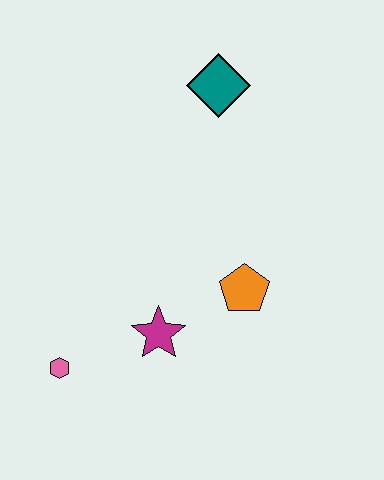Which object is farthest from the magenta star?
The teal diamond is farthest from the magenta star.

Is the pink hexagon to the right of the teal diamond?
No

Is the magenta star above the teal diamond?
No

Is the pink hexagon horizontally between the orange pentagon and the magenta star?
No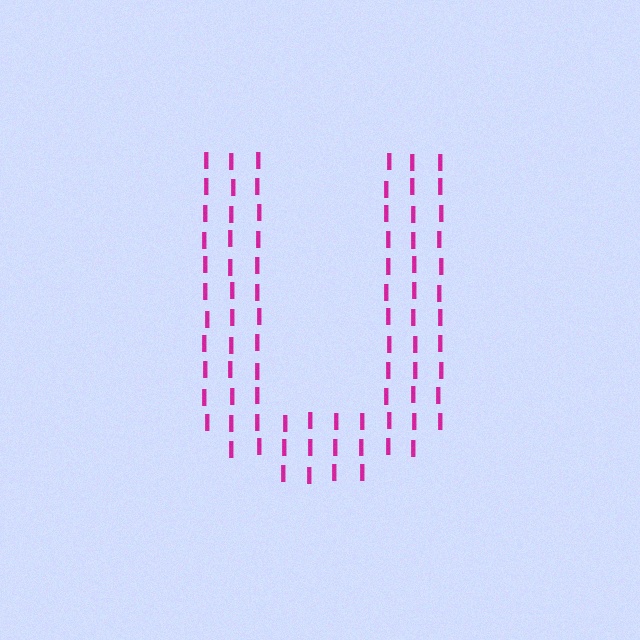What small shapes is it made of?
It is made of small letter I's.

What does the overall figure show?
The overall figure shows the letter U.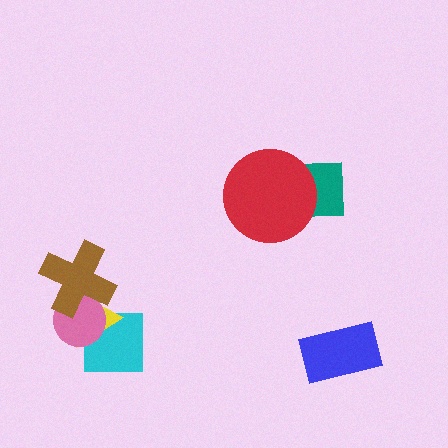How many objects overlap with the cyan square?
2 objects overlap with the cyan square.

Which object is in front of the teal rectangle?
The red circle is in front of the teal rectangle.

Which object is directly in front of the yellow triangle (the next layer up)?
The pink circle is directly in front of the yellow triangle.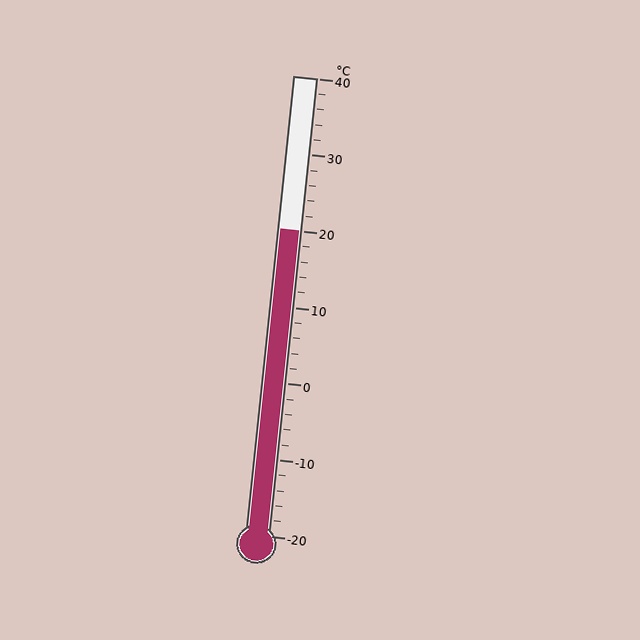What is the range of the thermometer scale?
The thermometer scale ranges from -20°C to 40°C.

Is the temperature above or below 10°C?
The temperature is above 10°C.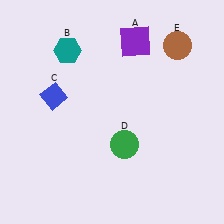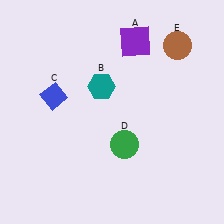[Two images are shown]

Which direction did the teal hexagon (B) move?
The teal hexagon (B) moved down.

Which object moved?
The teal hexagon (B) moved down.